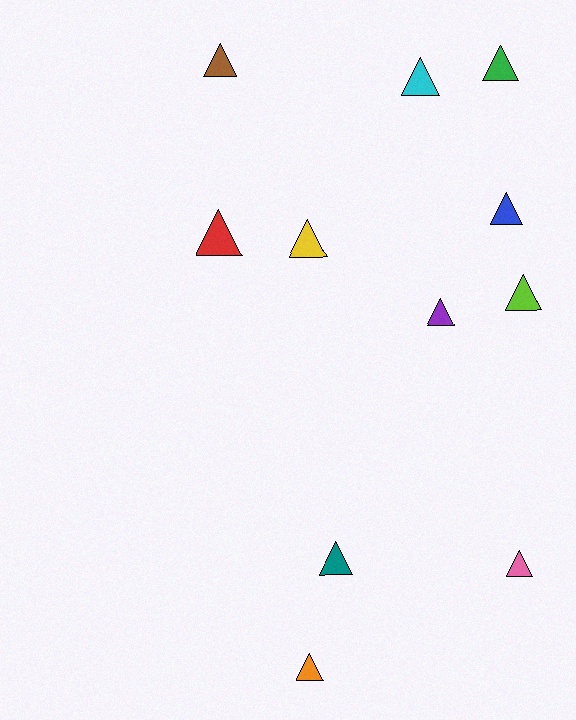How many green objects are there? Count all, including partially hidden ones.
There is 1 green object.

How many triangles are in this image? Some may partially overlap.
There are 11 triangles.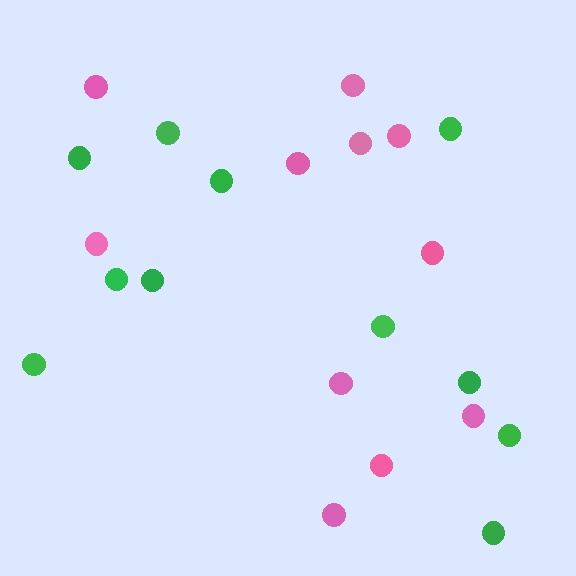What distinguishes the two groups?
There are 2 groups: one group of pink circles (11) and one group of green circles (11).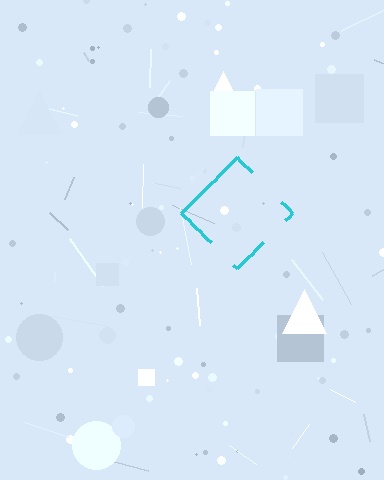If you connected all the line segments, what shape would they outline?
They would outline a diamond.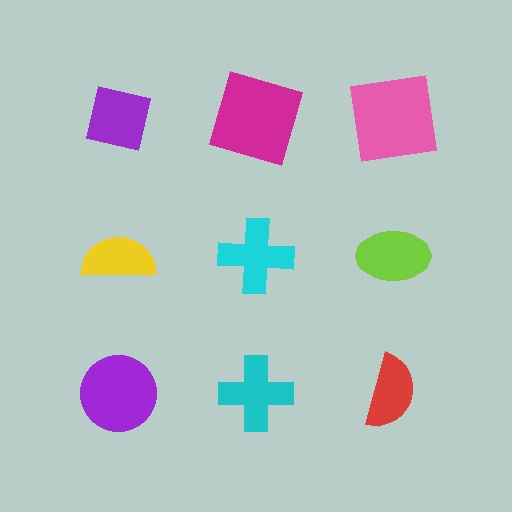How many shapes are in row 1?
3 shapes.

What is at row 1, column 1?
A purple square.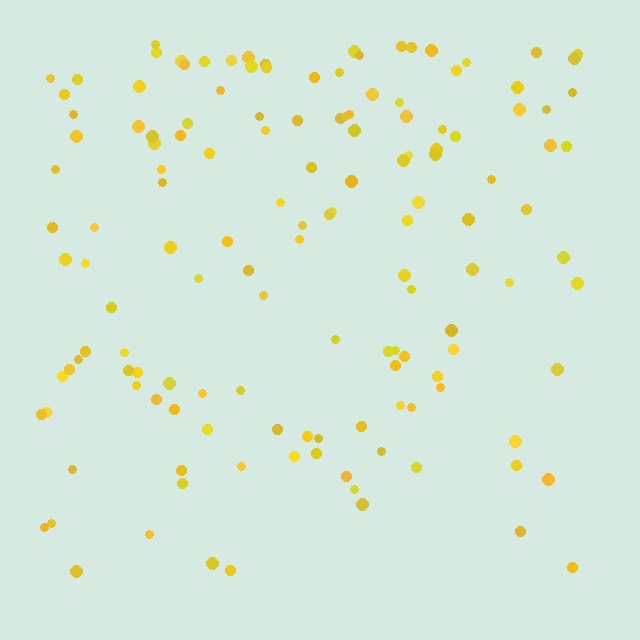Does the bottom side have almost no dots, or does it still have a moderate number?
Still a moderate number, just noticeably fewer than the top.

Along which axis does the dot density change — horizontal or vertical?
Vertical.